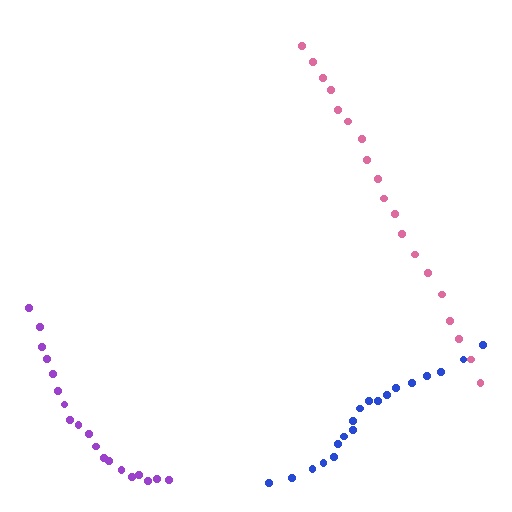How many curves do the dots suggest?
There are 3 distinct paths.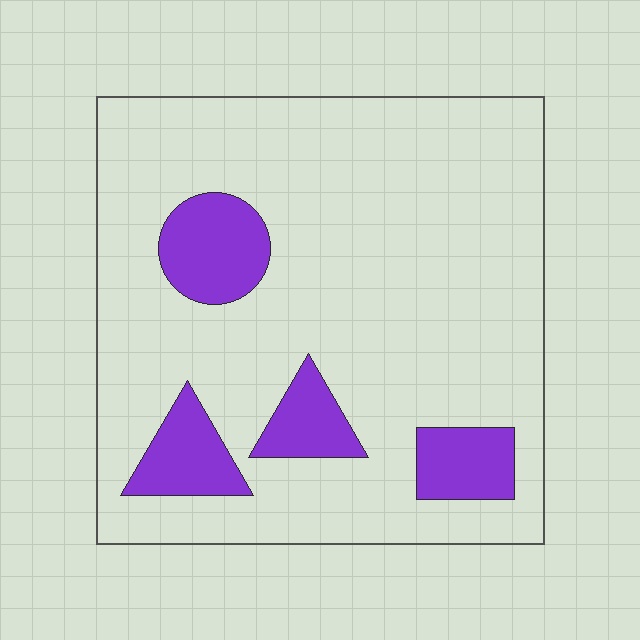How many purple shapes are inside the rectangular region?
4.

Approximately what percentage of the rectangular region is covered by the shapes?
Approximately 15%.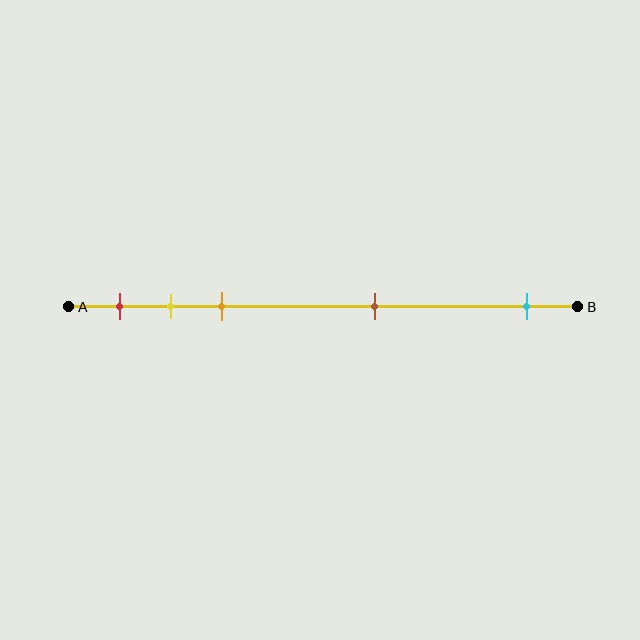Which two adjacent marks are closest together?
The yellow and orange marks are the closest adjacent pair.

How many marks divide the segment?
There are 5 marks dividing the segment.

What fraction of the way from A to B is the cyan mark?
The cyan mark is approximately 90% (0.9) of the way from A to B.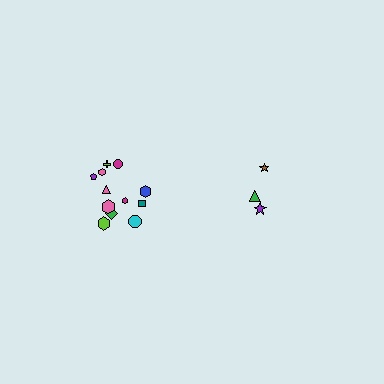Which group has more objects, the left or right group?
The left group.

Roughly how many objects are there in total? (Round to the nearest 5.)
Roughly 15 objects in total.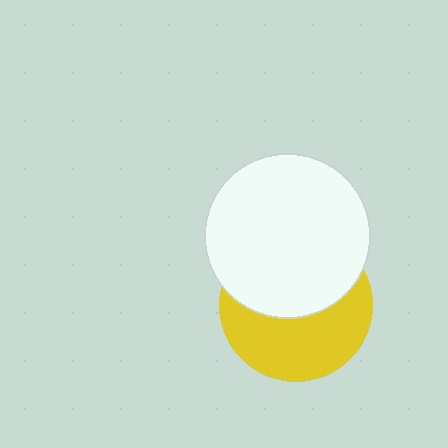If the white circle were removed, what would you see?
You would see the complete yellow circle.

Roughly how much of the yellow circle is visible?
About half of it is visible (roughly 50%).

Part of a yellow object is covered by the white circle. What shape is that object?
It is a circle.